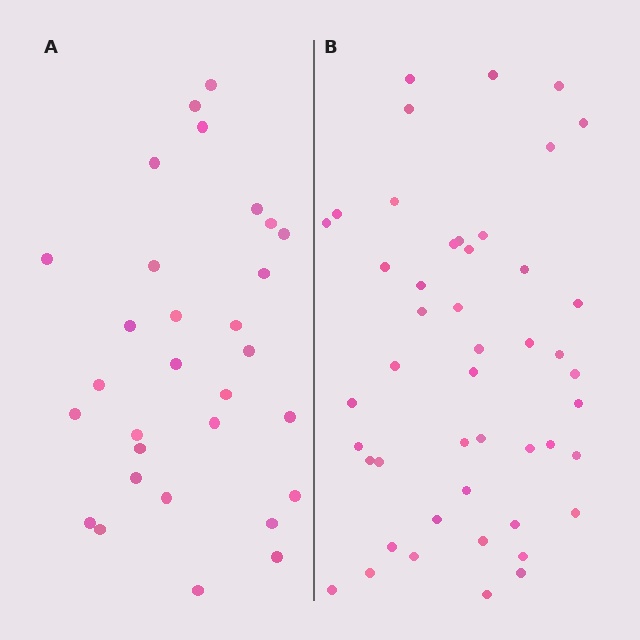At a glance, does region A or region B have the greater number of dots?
Region B (the right region) has more dots.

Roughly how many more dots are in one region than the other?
Region B has approximately 15 more dots than region A.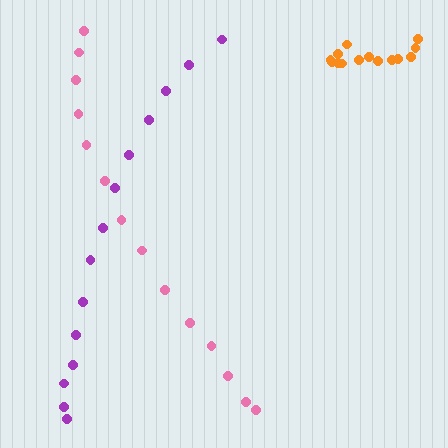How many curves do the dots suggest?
There are 3 distinct paths.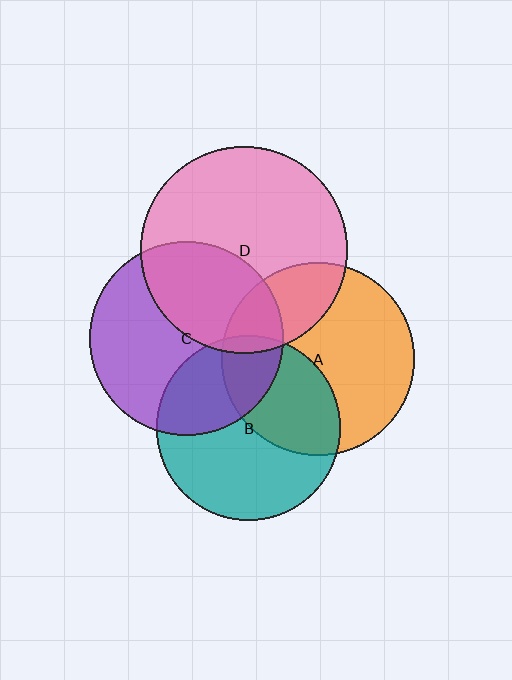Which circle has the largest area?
Circle D (pink).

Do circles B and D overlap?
Yes.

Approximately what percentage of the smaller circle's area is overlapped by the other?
Approximately 5%.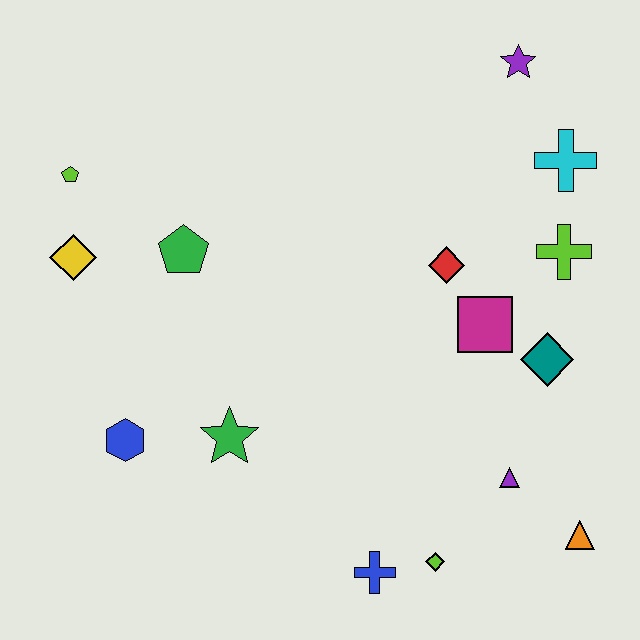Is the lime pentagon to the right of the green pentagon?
No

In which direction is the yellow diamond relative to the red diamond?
The yellow diamond is to the left of the red diamond.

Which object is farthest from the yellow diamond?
The orange triangle is farthest from the yellow diamond.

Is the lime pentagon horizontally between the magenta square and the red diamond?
No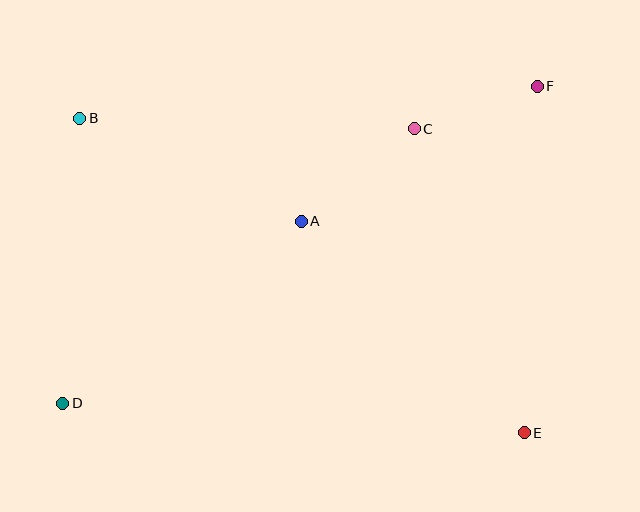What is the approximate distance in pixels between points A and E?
The distance between A and E is approximately 307 pixels.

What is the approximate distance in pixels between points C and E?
The distance between C and E is approximately 323 pixels.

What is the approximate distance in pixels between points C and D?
The distance between C and D is approximately 446 pixels.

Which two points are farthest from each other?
Points D and F are farthest from each other.